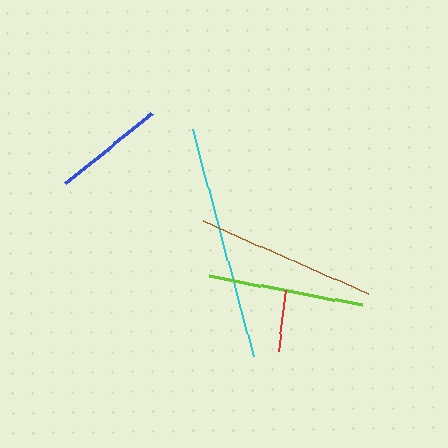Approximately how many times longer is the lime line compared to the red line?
The lime line is approximately 2.6 times the length of the red line.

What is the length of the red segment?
The red segment is approximately 61 pixels long.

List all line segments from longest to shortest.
From longest to shortest: cyan, brown, lime, blue, red.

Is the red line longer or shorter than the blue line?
The blue line is longer than the red line.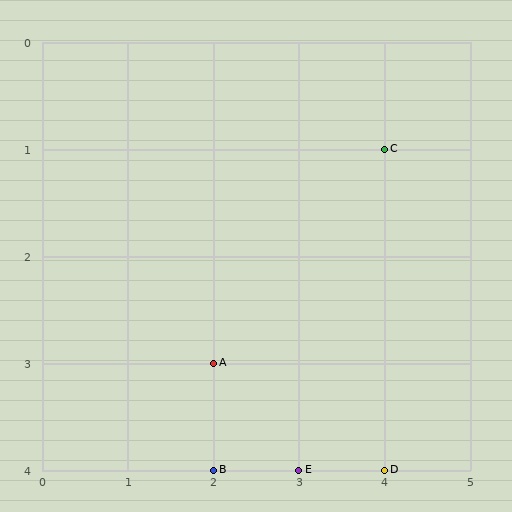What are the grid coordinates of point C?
Point C is at grid coordinates (4, 1).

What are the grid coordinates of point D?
Point D is at grid coordinates (4, 4).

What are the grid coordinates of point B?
Point B is at grid coordinates (2, 4).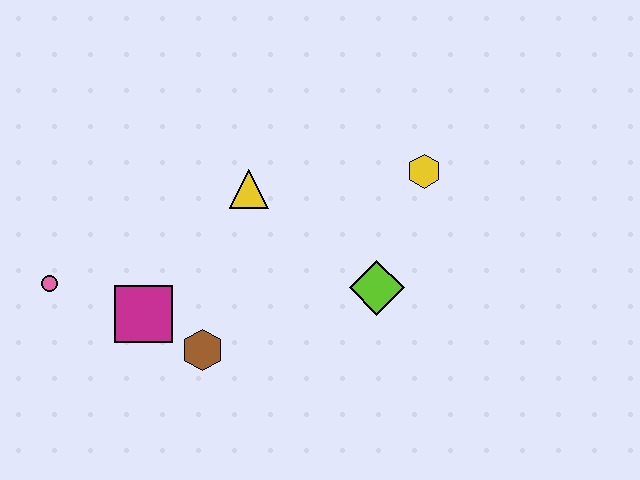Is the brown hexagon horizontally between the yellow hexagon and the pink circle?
Yes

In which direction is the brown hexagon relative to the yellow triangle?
The brown hexagon is below the yellow triangle.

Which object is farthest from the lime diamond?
The pink circle is farthest from the lime diamond.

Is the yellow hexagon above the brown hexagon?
Yes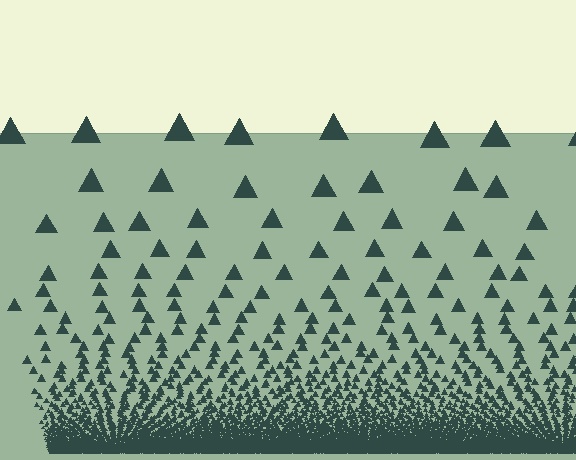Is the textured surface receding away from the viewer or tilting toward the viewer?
The surface appears to tilt toward the viewer. Texture elements get larger and sparser toward the top.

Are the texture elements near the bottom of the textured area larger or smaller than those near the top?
Smaller. The gradient is inverted — elements near the bottom are smaller and denser.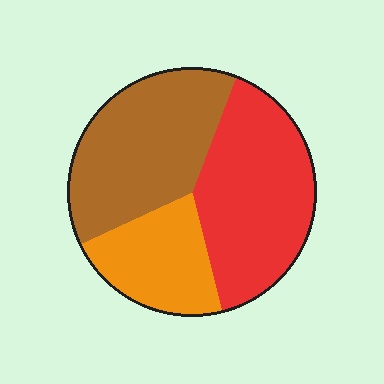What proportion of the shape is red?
Red takes up between a third and a half of the shape.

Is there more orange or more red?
Red.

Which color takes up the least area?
Orange, at roughly 20%.